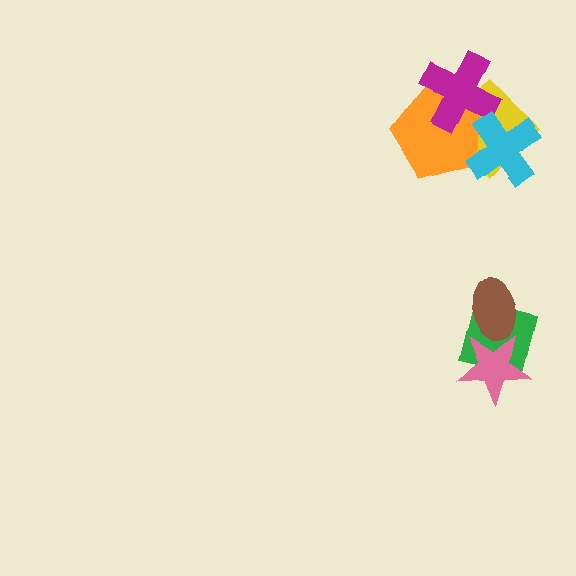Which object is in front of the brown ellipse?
The pink star is in front of the brown ellipse.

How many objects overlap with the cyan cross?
2 objects overlap with the cyan cross.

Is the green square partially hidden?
Yes, it is partially covered by another shape.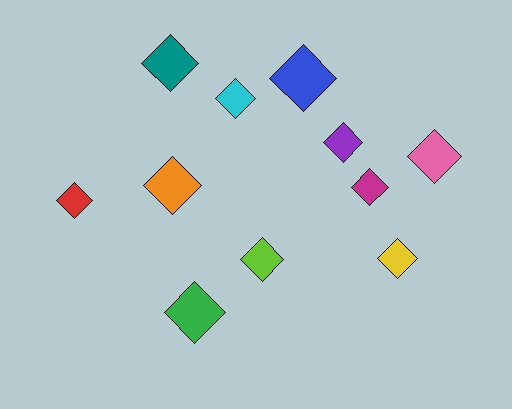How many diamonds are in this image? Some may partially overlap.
There are 11 diamonds.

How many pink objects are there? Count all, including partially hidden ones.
There is 1 pink object.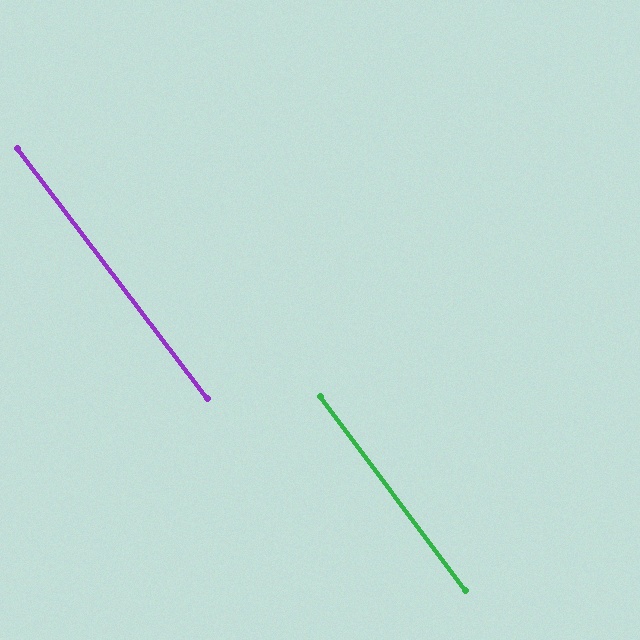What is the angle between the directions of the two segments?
Approximately 1 degree.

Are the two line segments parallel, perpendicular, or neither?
Parallel — their directions differ by only 0.6°.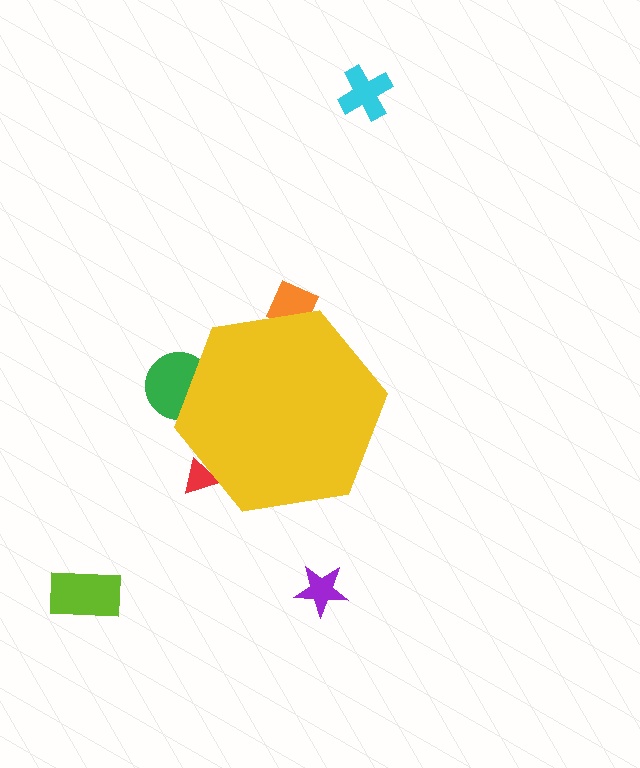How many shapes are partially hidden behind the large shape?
3 shapes are partially hidden.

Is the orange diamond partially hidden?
Yes, the orange diamond is partially hidden behind the yellow hexagon.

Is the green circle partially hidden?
Yes, the green circle is partially hidden behind the yellow hexagon.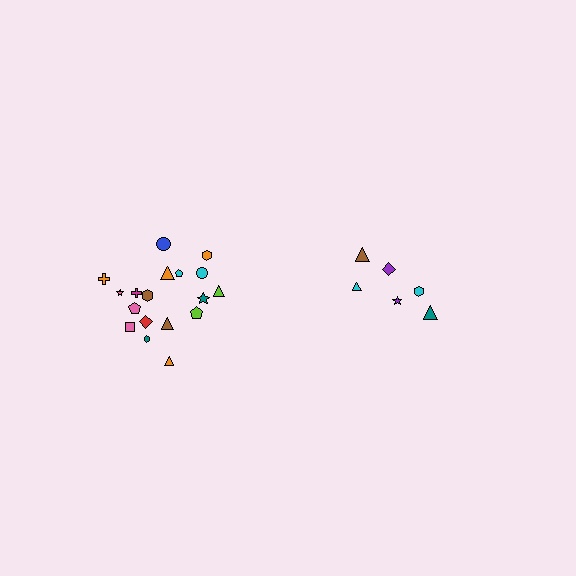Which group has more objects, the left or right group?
The left group.